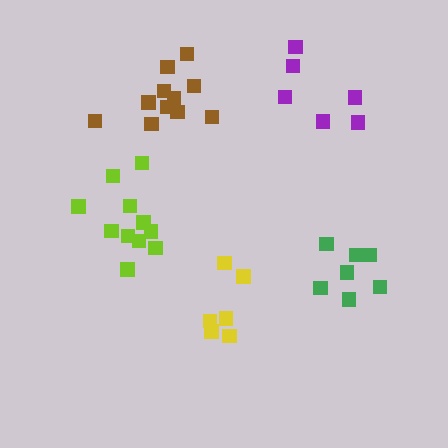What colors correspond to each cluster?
The clusters are colored: lime, brown, green, yellow, purple.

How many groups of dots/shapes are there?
There are 5 groups.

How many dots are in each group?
Group 1: 11 dots, Group 2: 11 dots, Group 3: 7 dots, Group 4: 6 dots, Group 5: 6 dots (41 total).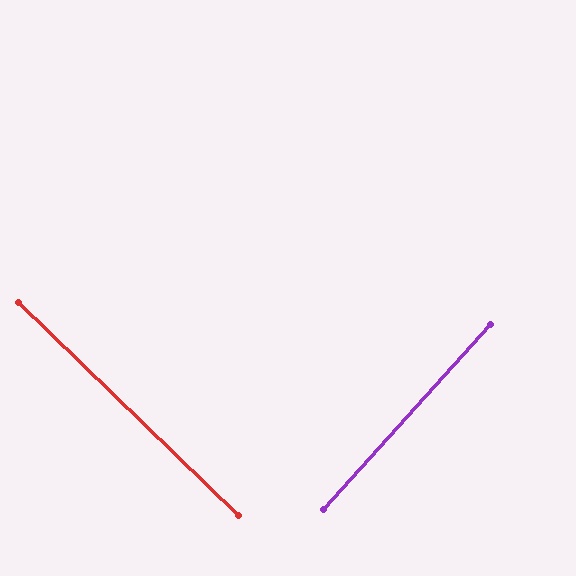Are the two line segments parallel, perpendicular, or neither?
Perpendicular — they meet at approximately 88°.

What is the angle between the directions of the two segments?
Approximately 88 degrees.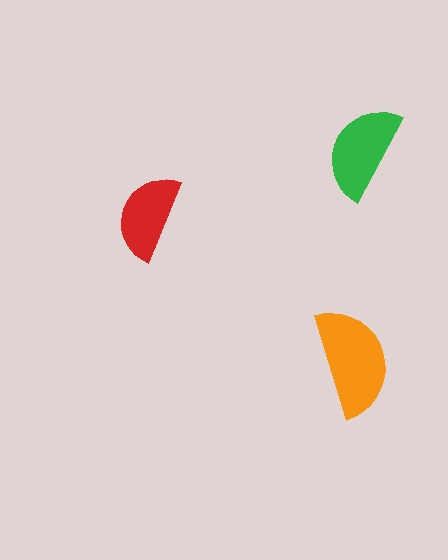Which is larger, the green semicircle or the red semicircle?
The green one.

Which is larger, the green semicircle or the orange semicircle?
The orange one.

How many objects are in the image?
There are 3 objects in the image.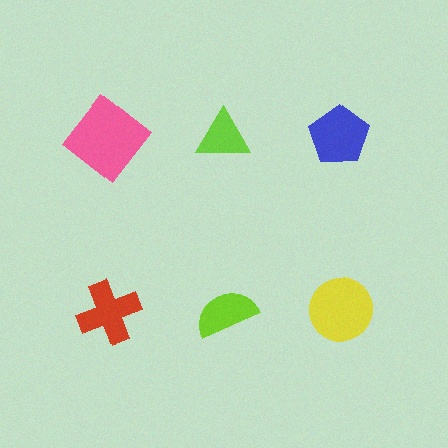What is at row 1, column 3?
A blue pentagon.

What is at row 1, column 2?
A lime triangle.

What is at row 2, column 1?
A red cross.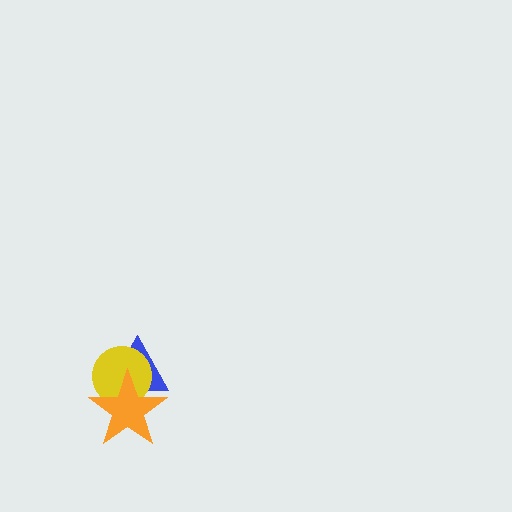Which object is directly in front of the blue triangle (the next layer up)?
The yellow circle is directly in front of the blue triangle.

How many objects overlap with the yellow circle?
2 objects overlap with the yellow circle.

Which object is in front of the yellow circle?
The orange star is in front of the yellow circle.